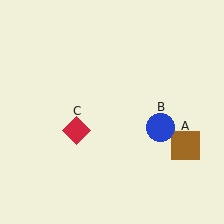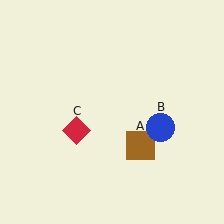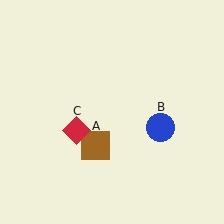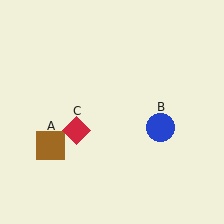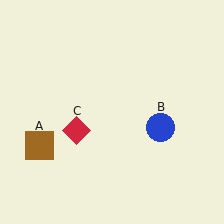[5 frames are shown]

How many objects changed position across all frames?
1 object changed position: brown square (object A).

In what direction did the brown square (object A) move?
The brown square (object A) moved left.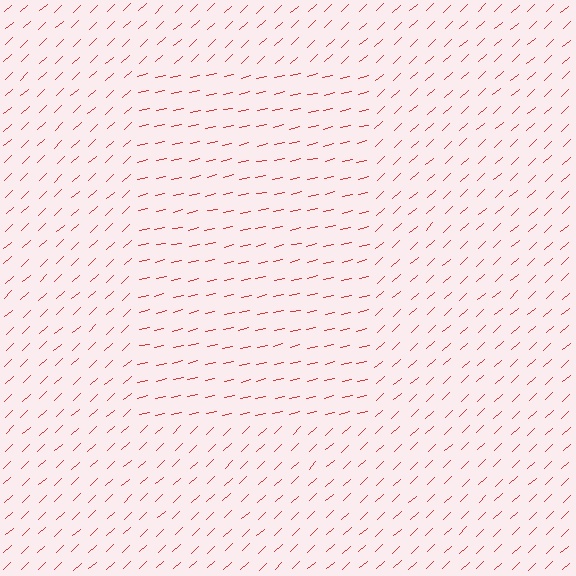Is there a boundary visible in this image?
Yes, there is a texture boundary formed by a change in line orientation.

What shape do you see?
I see a rectangle.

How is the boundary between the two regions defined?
The boundary is defined purely by a change in line orientation (approximately 30 degrees difference). All lines are the same color and thickness.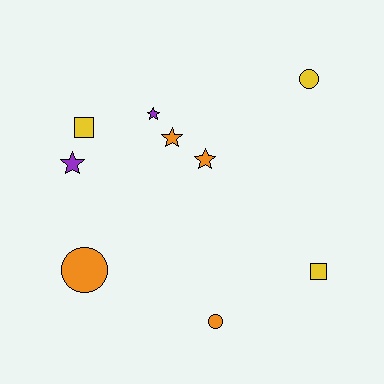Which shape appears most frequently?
Star, with 4 objects.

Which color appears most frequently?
Orange, with 4 objects.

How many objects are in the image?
There are 9 objects.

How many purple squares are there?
There are no purple squares.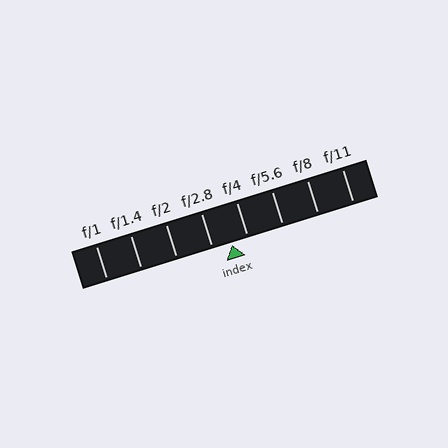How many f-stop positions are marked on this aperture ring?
There are 8 f-stop positions marked.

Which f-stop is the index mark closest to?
The index mark is closest to f/4.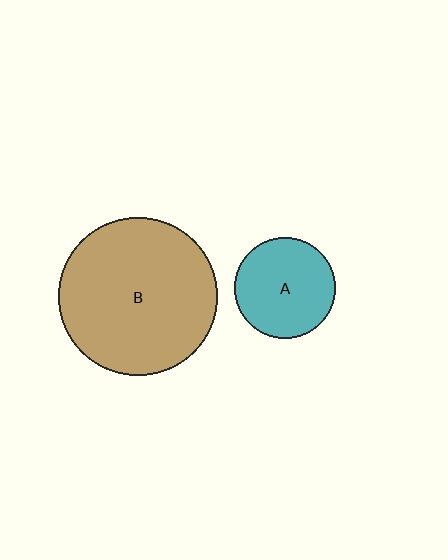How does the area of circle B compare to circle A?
Approximately 2.5 times.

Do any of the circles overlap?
No, none of the circles overlap.